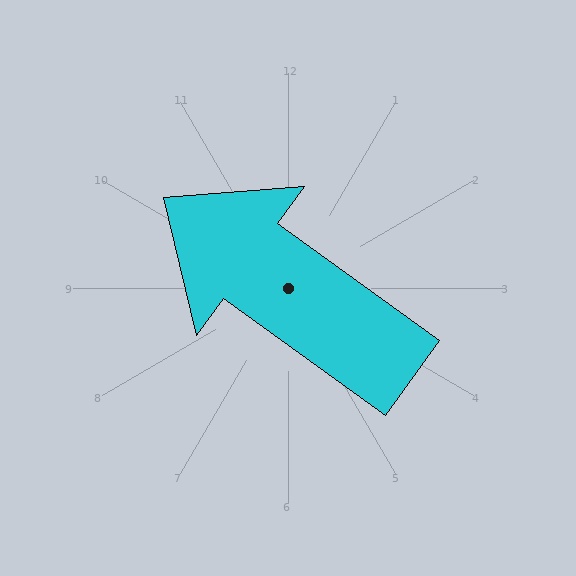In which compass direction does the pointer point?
Northwest.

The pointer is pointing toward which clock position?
Roughly 10 o'clock.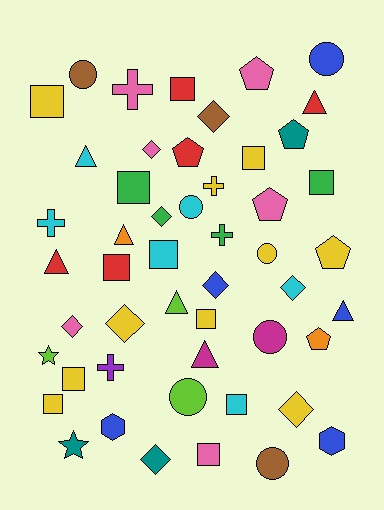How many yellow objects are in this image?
There are 10 yellow objects.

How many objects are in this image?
There are 50 objects.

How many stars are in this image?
There are 2 stars.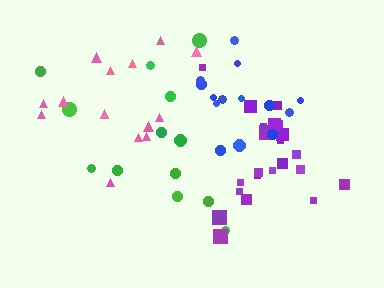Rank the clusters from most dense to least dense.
purple, blue, pink, green.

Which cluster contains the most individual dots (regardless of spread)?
Purple (22).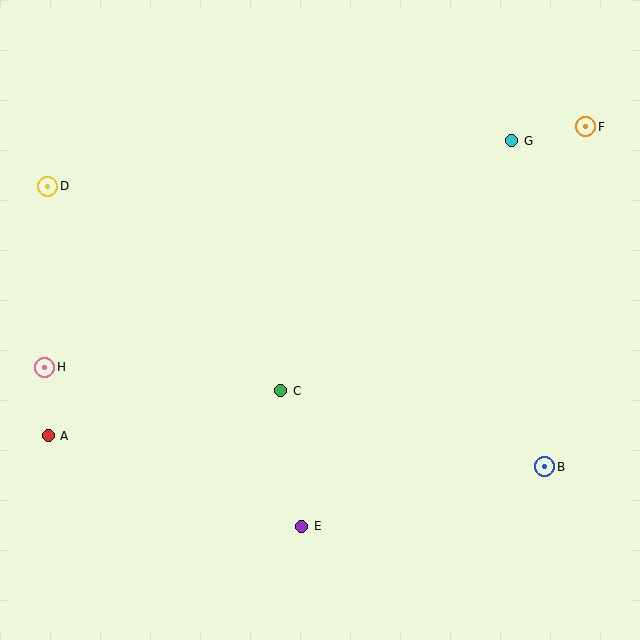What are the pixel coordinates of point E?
Point E is at (302, 526).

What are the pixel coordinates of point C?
Point C is at (281, 391).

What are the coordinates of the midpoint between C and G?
The midpoint between C and G is at (396, 266).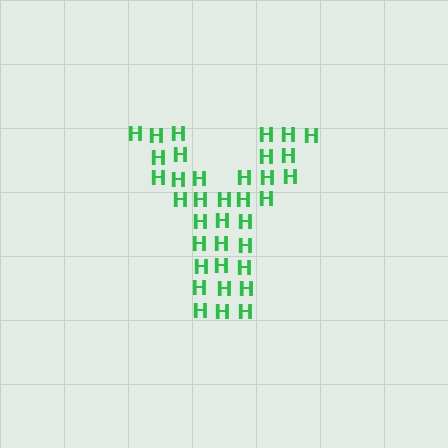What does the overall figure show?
The overall figure shows the letter Y.